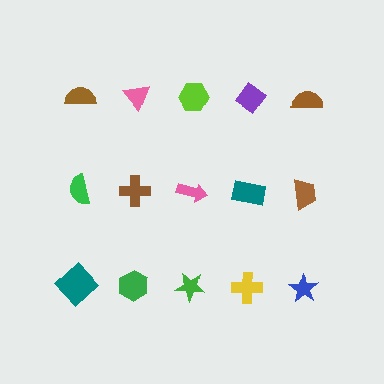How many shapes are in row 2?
5 shapes.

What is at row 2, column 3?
A pink arrow.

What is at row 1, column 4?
A purple diamond.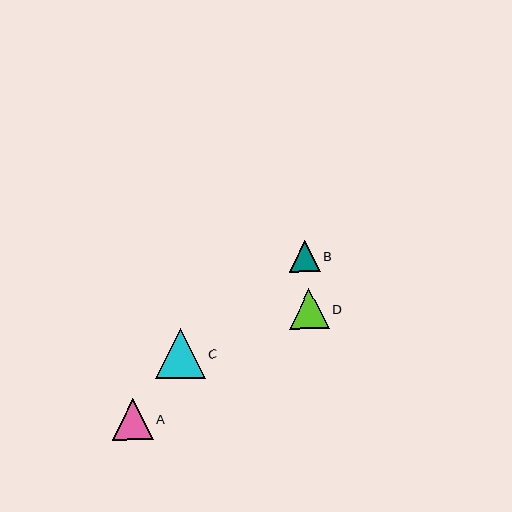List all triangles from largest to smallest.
From largest to smallest: C, A, D, B.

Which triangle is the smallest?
Triangle B is the smallest with a size of approximately 31 pixels.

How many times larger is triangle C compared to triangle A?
Triangle C is approximately 1.2 times the size of triangle A.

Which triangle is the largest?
Triangle C is the largest with a size of approximately 50 pixels.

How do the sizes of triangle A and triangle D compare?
Triangle A and triangle D are approximately the same size.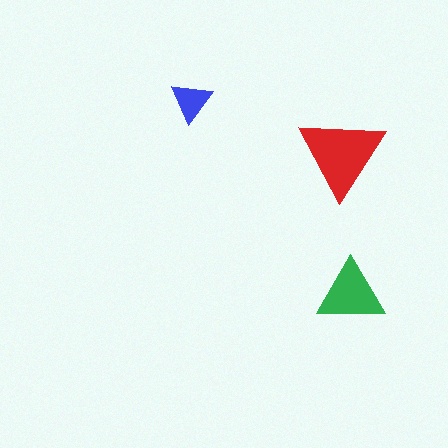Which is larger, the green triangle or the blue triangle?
The green one.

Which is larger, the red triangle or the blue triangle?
The red one.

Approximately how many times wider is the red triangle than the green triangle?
About 1.5 times wider.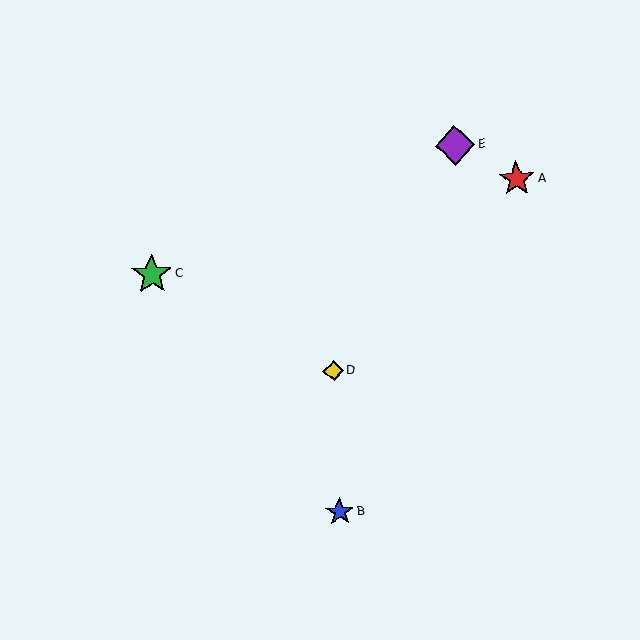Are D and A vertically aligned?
No, D is at x≈333 and A is at x≈517.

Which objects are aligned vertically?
Objects B, D are aligned vertically.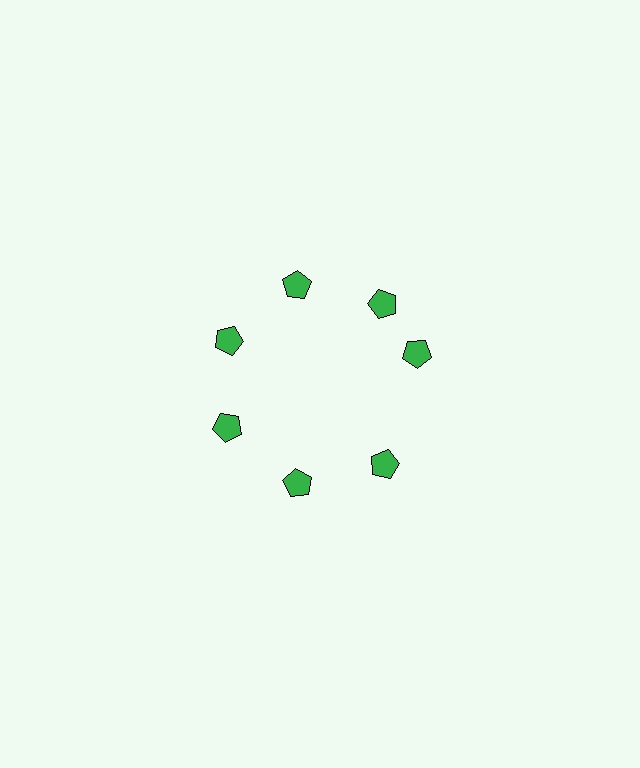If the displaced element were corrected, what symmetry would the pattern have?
It would have 7-fold rotational symmetry — the pattern would map onto itself every 51 degrees.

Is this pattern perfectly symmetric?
No. The 7 green pentagons are arranged in a ring, but one element near the 3 o'clock position is rotated out of alignment along the ring, breaking the 7-fold rotational symmetry.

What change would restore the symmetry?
The symmetry would be restored by rotating it back into even spacing with its neighbors so that all 7 pentagons sit at equal angles and equal distance from the center.